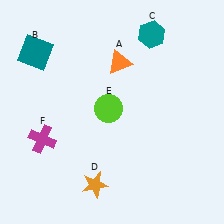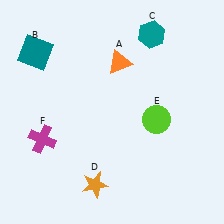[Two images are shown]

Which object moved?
The lime circle (E) moved right.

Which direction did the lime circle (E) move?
The lime circle (E) moved right.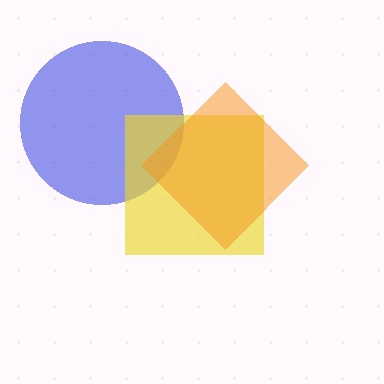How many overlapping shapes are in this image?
There are 3 overlapping shapes in the image.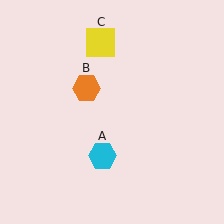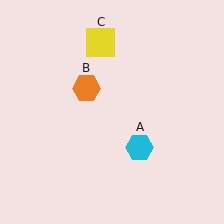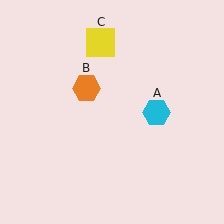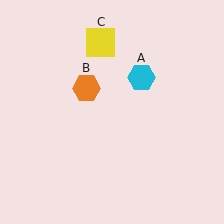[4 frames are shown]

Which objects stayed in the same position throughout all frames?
Orange hexagon (object B) and yellow square (object C) remained stationary.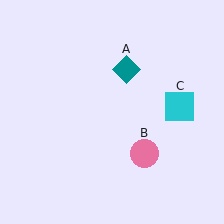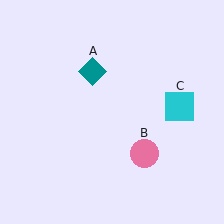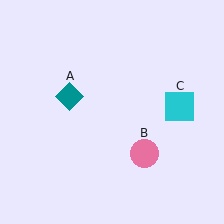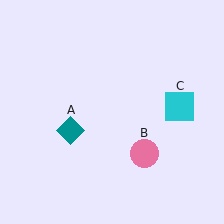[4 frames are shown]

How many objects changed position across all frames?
1 object changed position: teal diamond (object A).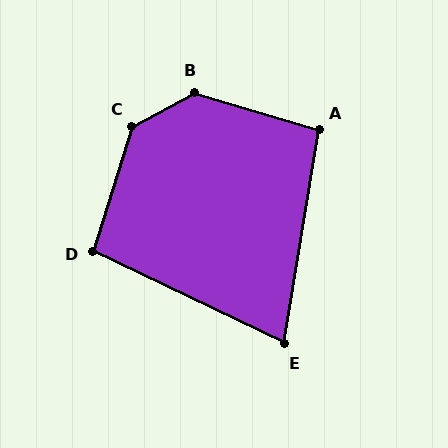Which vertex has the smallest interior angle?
E, at approximately 73 degrees.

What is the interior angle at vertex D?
Approximately 98 degrees (obtuse).